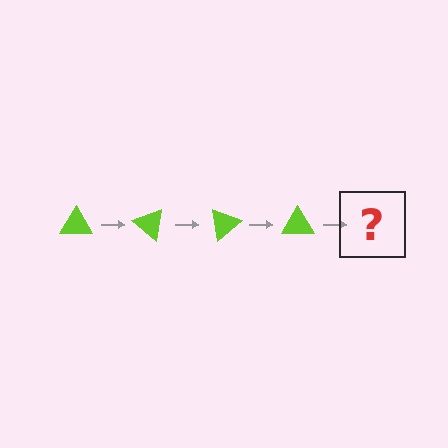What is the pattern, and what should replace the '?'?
The pattern is that the triangle rotates 40 degrees each step. The '?' should be a lime triangle rotated 160 degrees.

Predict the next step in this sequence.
The next step is a lime triangle rotated 160 degrees.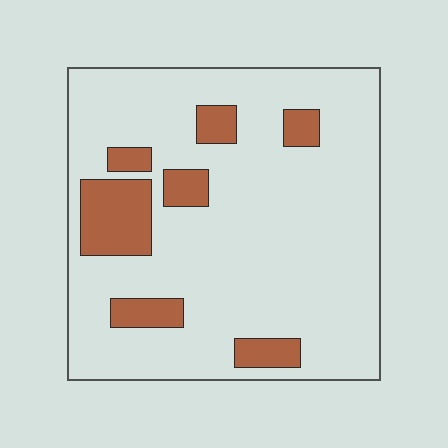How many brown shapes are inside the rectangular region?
7.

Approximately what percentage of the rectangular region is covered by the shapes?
Approximately 15%.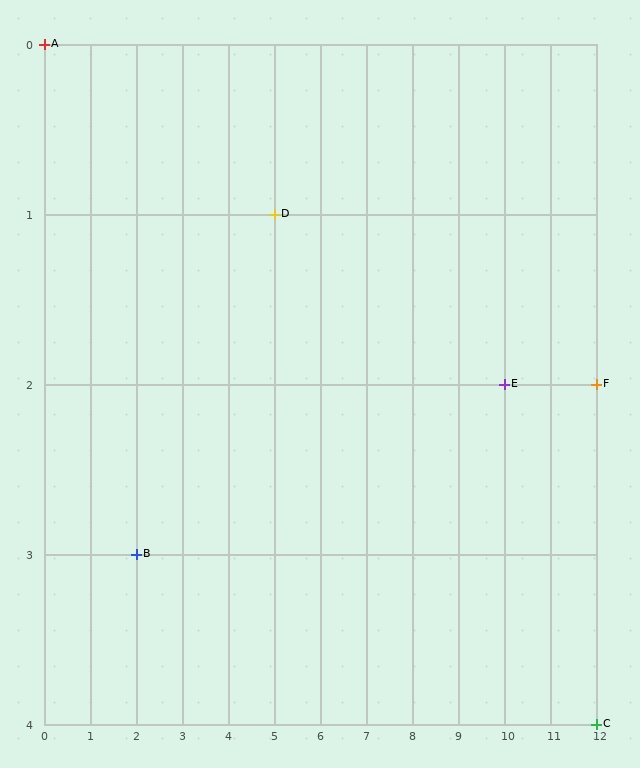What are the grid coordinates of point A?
Point A is at grid coordinates (0, 0).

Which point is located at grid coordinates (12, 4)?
Point C is at (12, 4).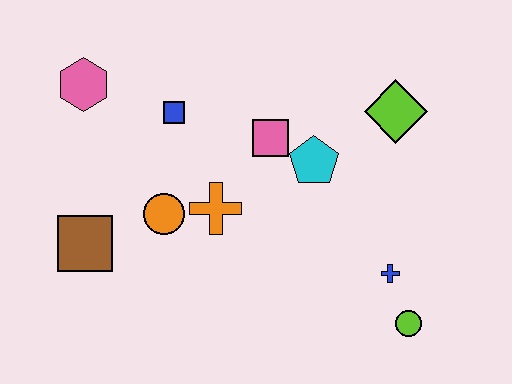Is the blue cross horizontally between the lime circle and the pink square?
Yes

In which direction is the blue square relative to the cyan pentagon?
The blue square is to the left of the cyan pentagon.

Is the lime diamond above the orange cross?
Yes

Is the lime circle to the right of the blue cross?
Yes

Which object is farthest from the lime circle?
The pink hexagon is farthest from the lime circle.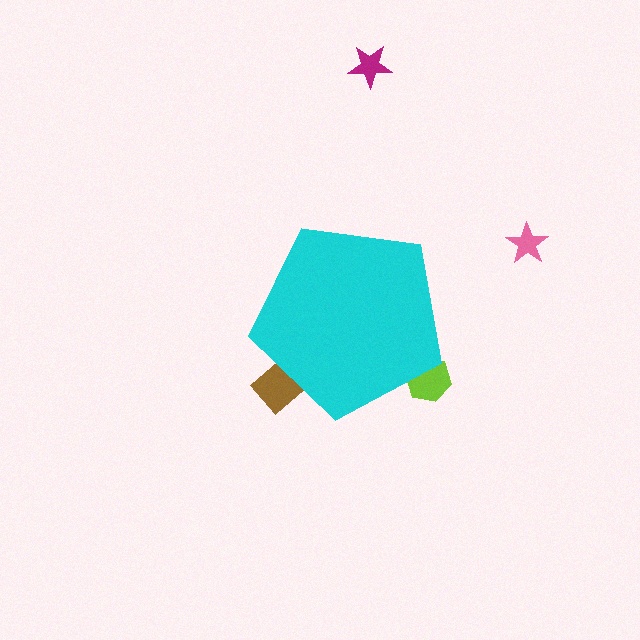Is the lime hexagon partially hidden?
Yes, the lime hexagon is partially hidden behind the cyan pentagon.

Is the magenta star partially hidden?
No, the magenta star is fully visible.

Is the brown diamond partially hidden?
Yes, the brown diamond is partially hidden behind the cyan pentagon.